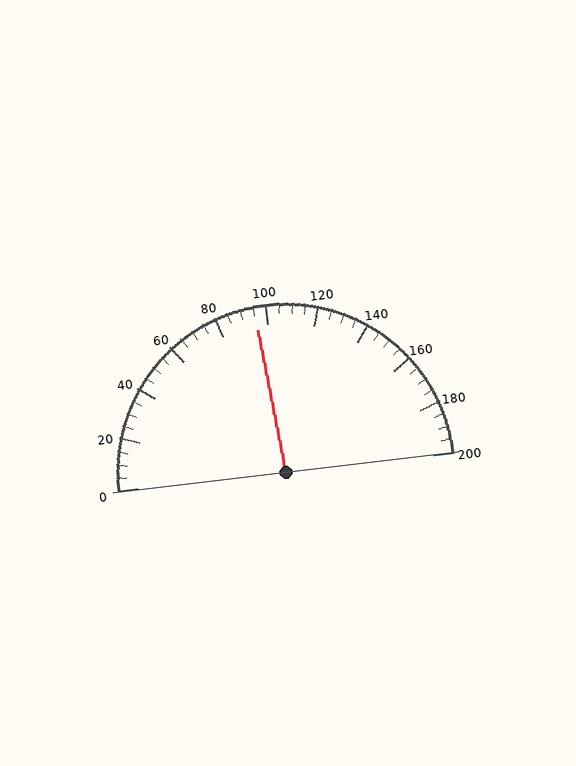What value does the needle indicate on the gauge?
The needle indicates approximately 95.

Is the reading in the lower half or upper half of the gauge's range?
The reading is in the lower half of the range (0 to 200).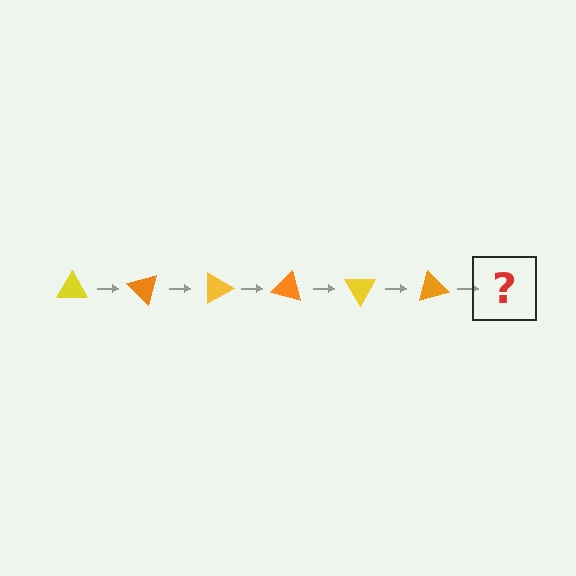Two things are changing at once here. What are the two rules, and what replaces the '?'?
The two rules are that it rotates 45 degrees each step and the color cycles through yellow and orange. The '?' should be a yellow triangle, rotated 270 degrees from the start.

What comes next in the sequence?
The next element should be a yellow triangle, rotated 270 degrees from the start.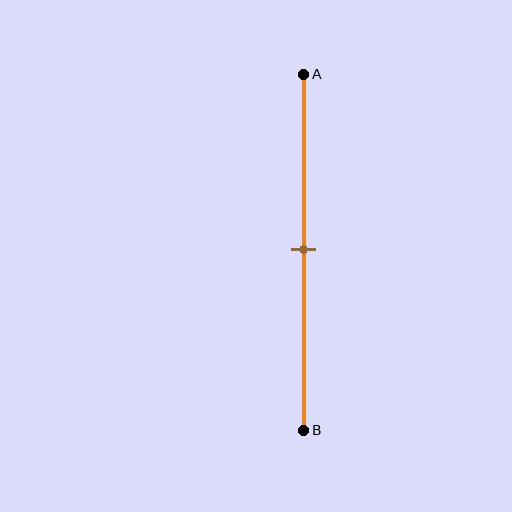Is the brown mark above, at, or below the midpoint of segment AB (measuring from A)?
The brown mark is approximately at the midpoint of segment AB.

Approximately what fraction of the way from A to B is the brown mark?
The brown mark is approximately 50% of the way from A to B.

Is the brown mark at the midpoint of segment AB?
Yes, the mark is approximately at the midpoint.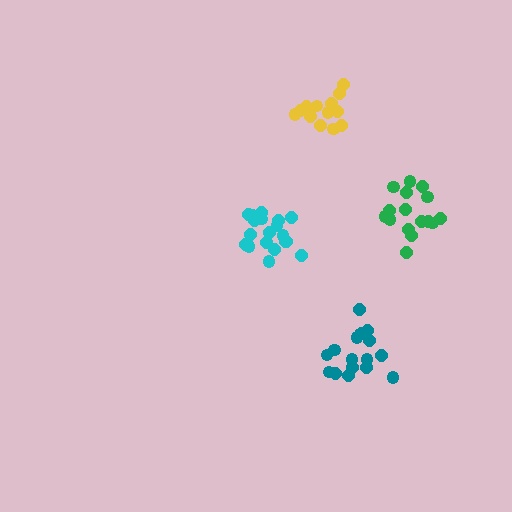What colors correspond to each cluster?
The clusters are colored: teal, yellow, green, cyan.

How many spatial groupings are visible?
There are 4 spatial groupings.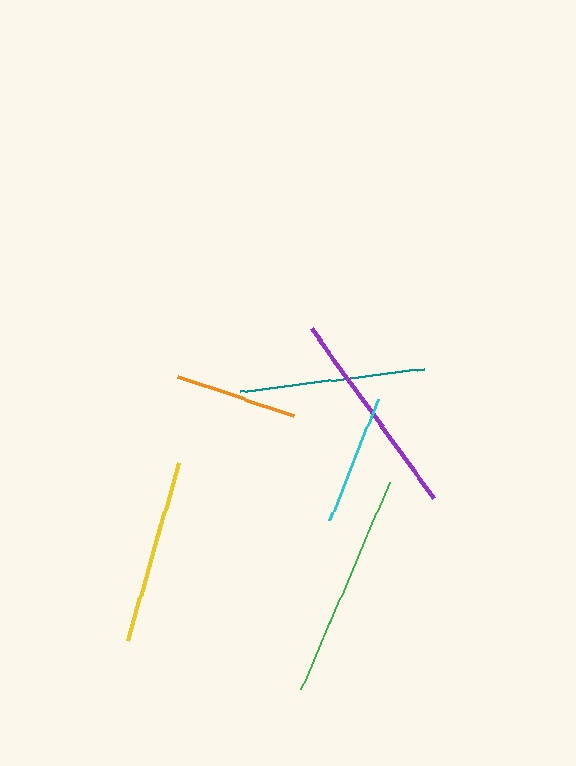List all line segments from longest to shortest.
From longest to shortest: green, purple, teal, yellow, cyan, orange.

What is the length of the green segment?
The green segment is approximately 225 pixels long.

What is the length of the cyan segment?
The cyan segment is approximately 131 pixels long.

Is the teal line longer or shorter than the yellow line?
The teal line is longer than the yellow line.